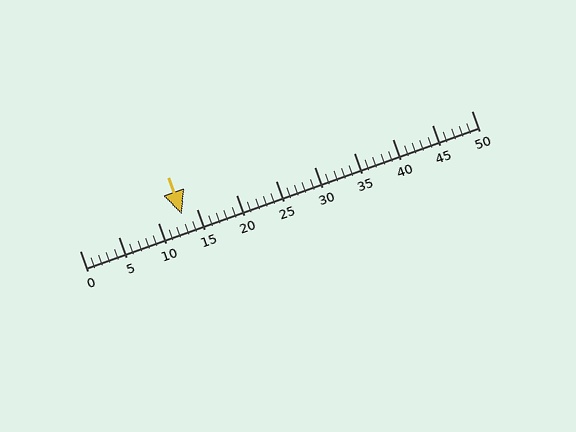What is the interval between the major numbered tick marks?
The major tick marks are spaced 5 units apart.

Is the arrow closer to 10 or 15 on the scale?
The arrow is closer to 15.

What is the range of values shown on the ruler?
The ruler shows values from 0 to 50.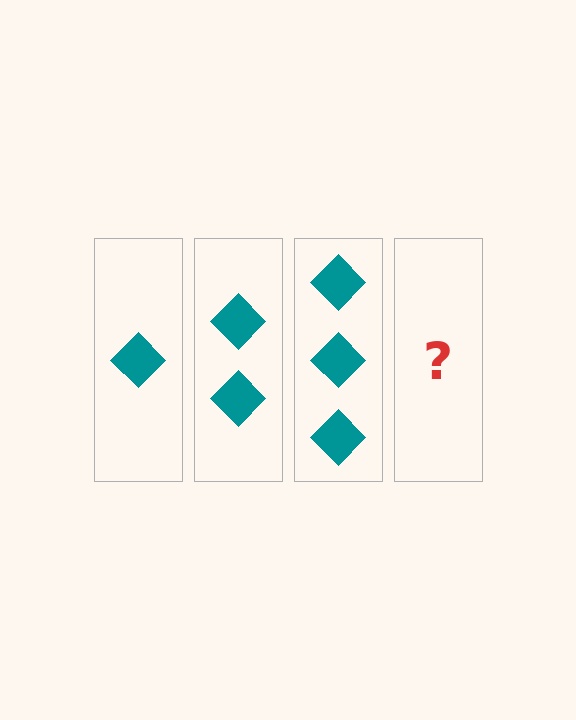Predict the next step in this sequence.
The next step is 4 diamonds.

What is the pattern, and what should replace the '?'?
The pattern is that each step adds one more diamond. The '?' should be 4 diamonds.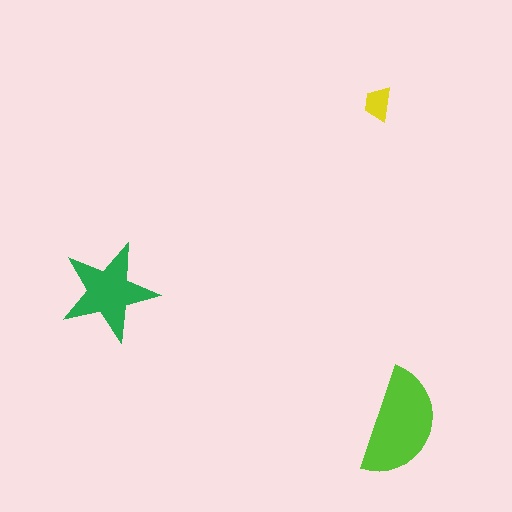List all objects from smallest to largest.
The yellow trapezoid, the green star, the lime semicircle.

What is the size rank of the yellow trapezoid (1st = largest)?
3rd.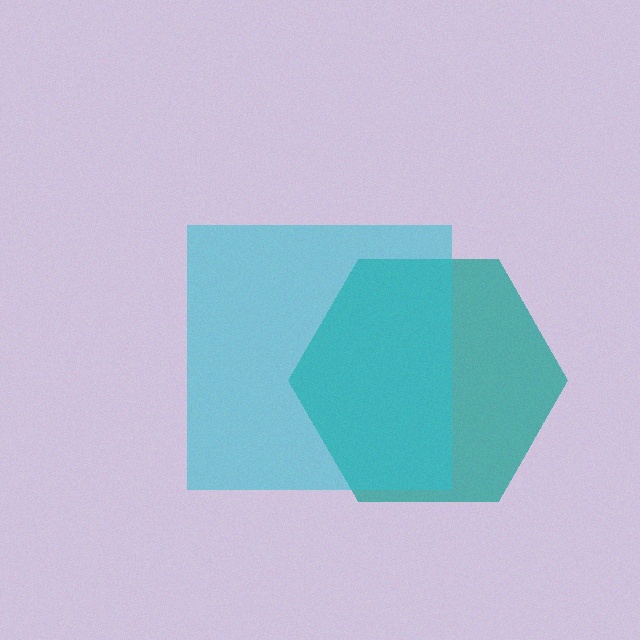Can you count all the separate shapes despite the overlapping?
Yes, there are 2 separate shapes.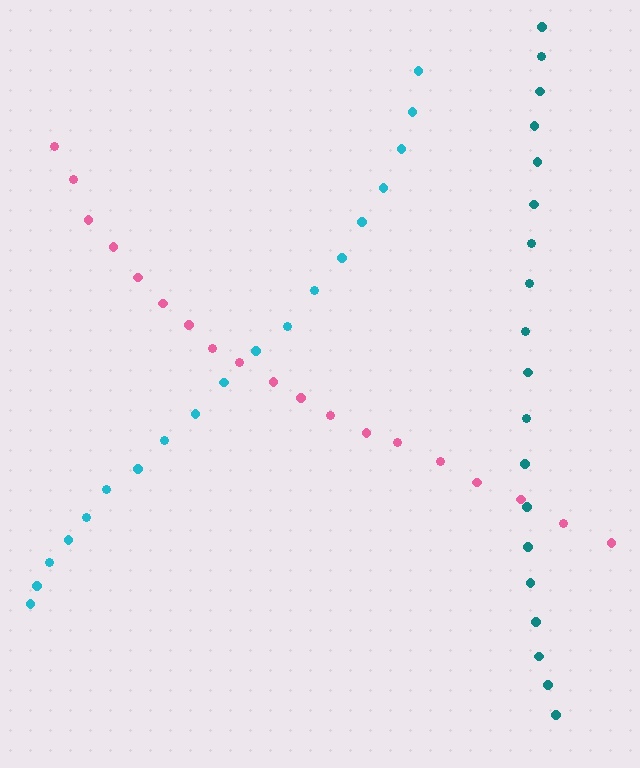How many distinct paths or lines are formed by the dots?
There are 3 distinct paths.